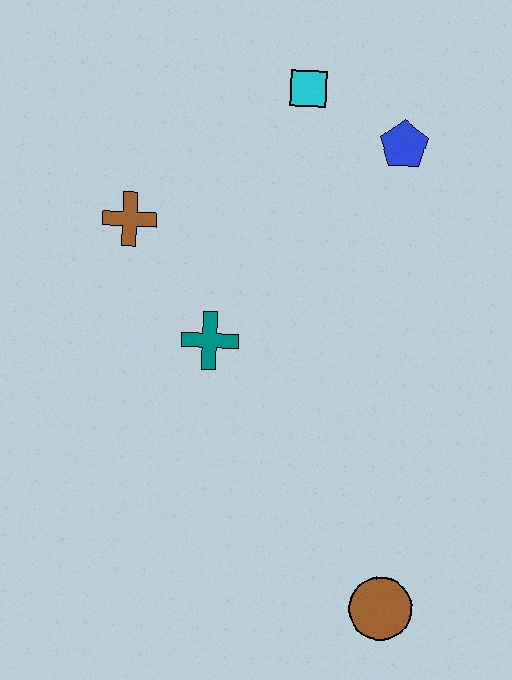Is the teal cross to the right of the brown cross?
Yes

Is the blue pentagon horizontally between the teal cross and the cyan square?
No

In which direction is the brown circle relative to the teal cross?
The brown circle is below the teal cross.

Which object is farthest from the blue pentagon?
The brown circle is farthest from the blue pentagon.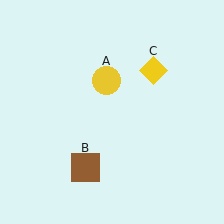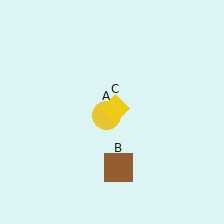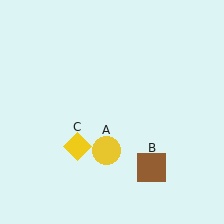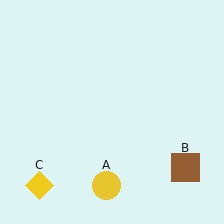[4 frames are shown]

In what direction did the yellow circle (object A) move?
The yellow circle (object A) moved down.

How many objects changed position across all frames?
3 objects changed position: yellow circle (object A), brown square (object B), yellow diamond (object C).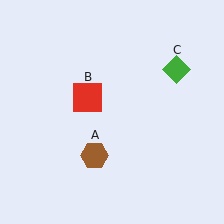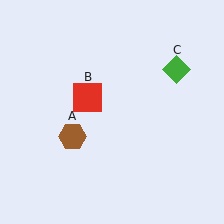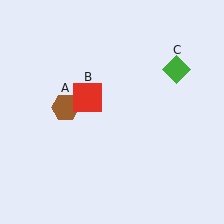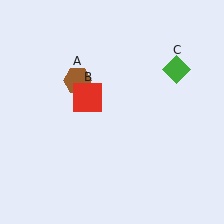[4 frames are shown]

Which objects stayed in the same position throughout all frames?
Red square (object B) and green diamond (object C) remained stationary.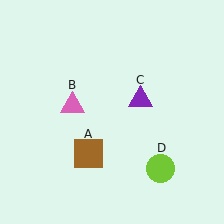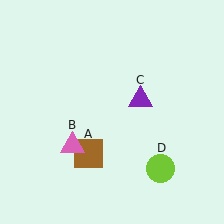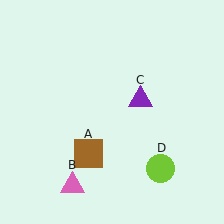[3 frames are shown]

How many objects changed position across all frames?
1 object changed position: pink triangle (object B).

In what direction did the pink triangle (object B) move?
The pink triangle (object B) moved down.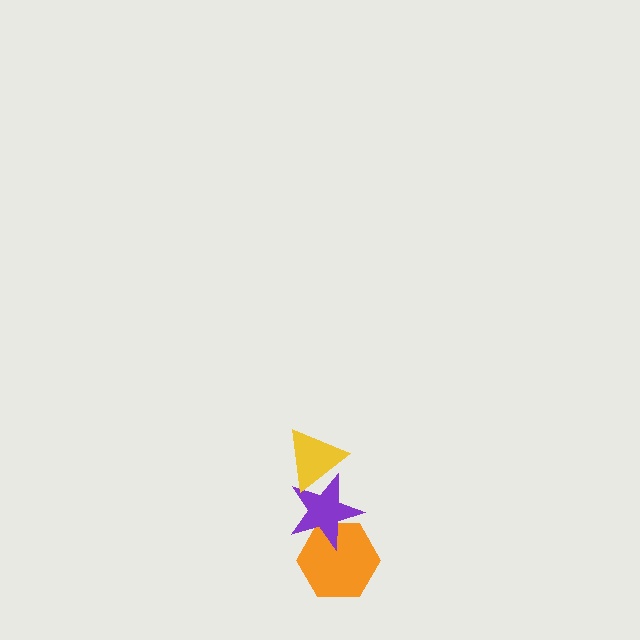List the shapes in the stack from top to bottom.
From top to bottom: the yellow triangle, the purple star, the orange hexagon.